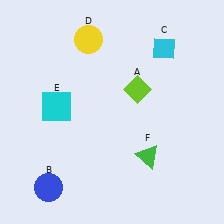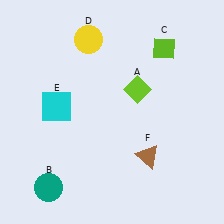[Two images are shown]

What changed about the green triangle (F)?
In Image 1, F is green. In Image 2, it changed to brown.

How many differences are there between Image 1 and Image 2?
There are 3 differences between the two images.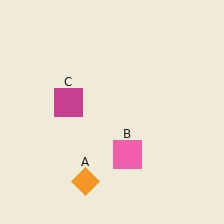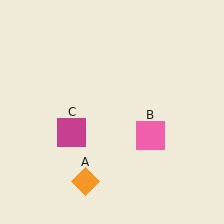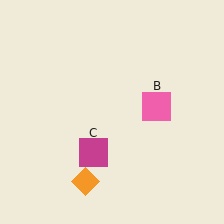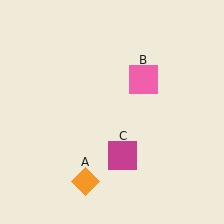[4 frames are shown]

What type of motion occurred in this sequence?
The pink square (object B), magenta square (object C) rotated counterclockwise around the center of the scene.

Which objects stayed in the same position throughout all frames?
Orange diamond (object A) remained stationary.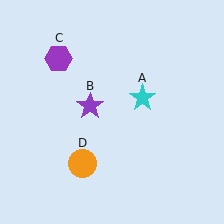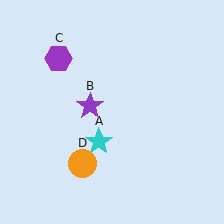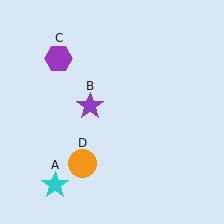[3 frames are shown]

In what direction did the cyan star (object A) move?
The cyan star (object A) moved down and to the left.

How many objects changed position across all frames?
1 object changed position: cyan star (object A).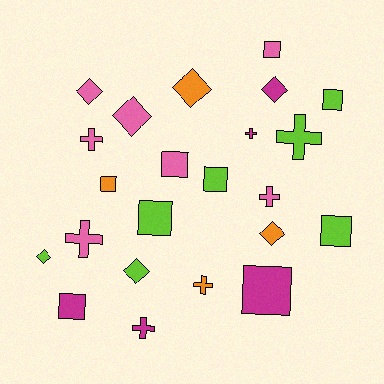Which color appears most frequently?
Pink, with 7 objects.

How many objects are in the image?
There are 23 objects.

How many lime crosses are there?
There is 1 lime cross.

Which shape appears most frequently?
Square, with 9 objects.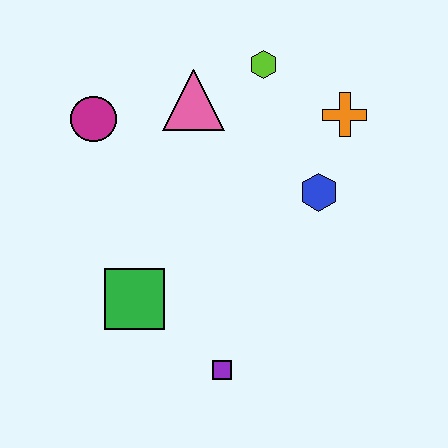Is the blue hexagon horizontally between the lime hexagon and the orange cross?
Yes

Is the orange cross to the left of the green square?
No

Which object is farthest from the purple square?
The lime hexagon is farthest from the purple square.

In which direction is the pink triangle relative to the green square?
The pink triangle is above the green square.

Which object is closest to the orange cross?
The blue hexagon is closest to the orange cross.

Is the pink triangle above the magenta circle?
Yes